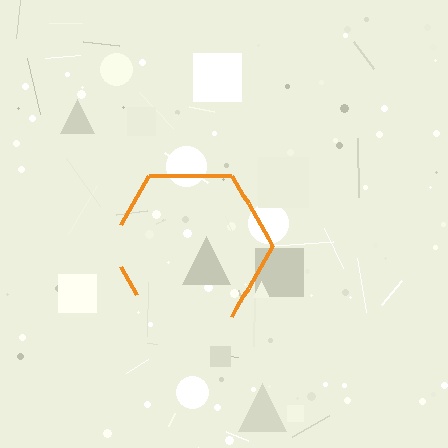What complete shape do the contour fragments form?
The contour fragments form a hexagon.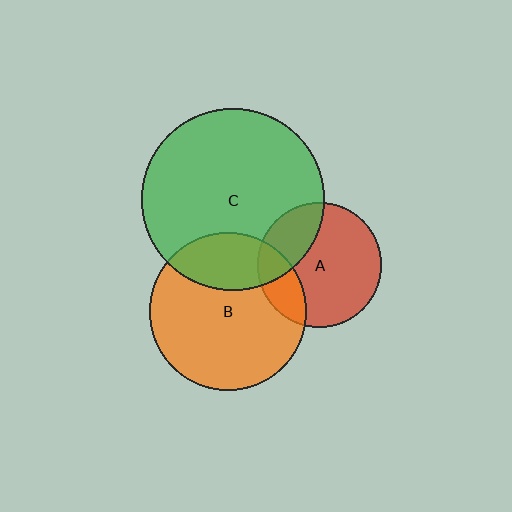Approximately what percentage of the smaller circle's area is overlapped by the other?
Approximately 20%.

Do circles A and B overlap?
Yes.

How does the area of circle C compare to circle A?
Approximately 2.1 times.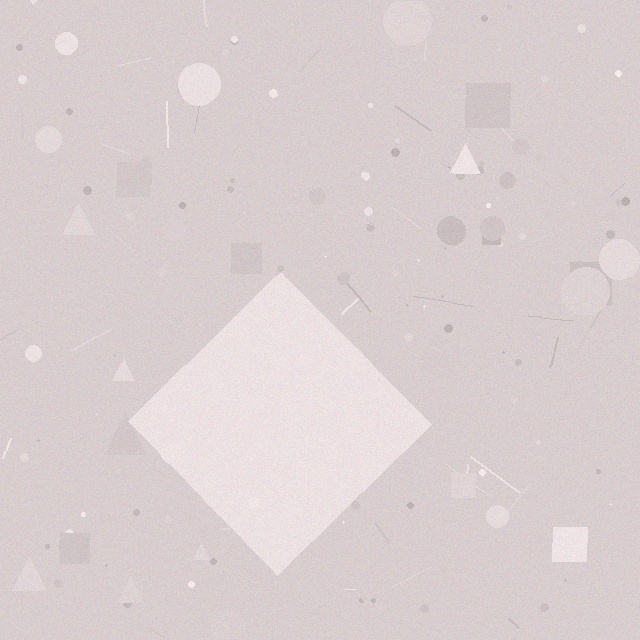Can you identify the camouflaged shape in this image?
The camouflaged shape is a diamond.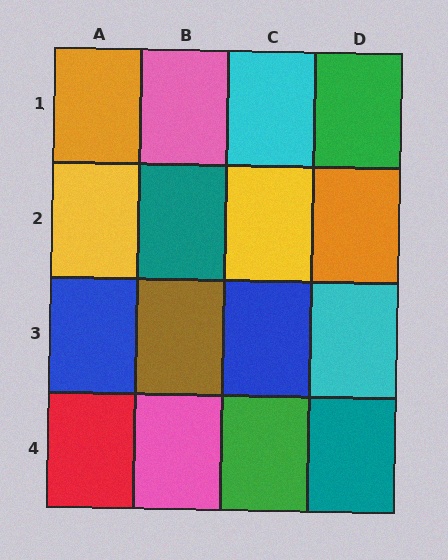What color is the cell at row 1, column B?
Pink.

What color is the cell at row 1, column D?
Green.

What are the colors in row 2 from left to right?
Yellow, teal, yellow, orange.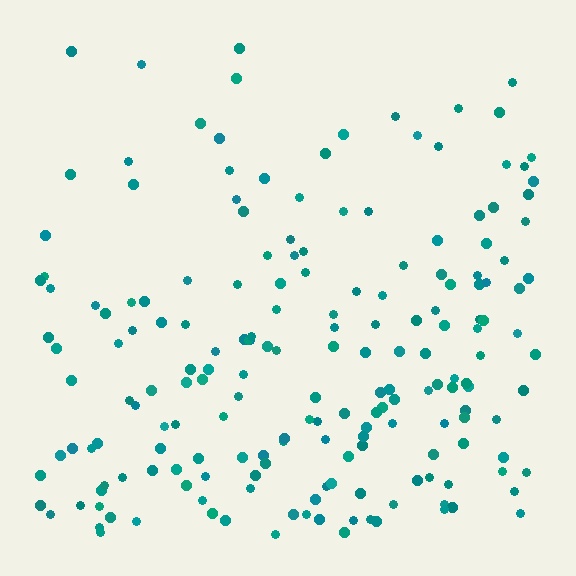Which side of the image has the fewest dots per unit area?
The top.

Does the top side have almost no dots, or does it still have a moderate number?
Still a moderate number, just noticeably fewer than the bottom.